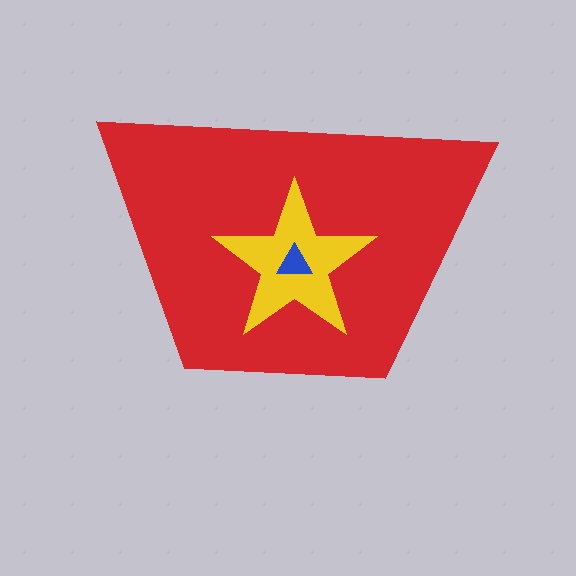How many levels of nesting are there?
3.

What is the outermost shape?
The red trapezoid.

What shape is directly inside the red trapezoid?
The yellow star.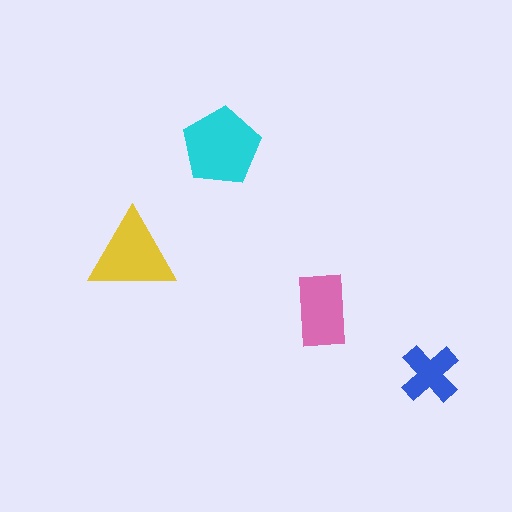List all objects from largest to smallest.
The cyan pentagon, the yellow triangle, the pink rectangle, the blue cross.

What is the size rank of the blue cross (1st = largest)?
4th.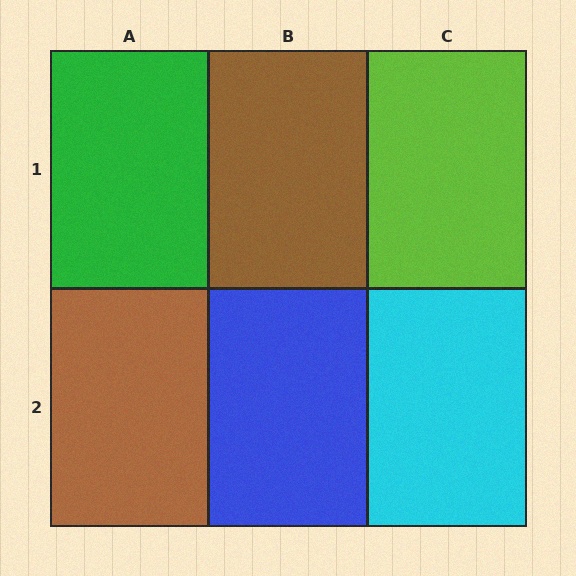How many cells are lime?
1 cell is lime.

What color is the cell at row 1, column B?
Brown.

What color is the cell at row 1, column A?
Green.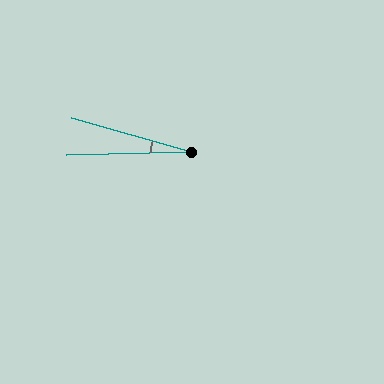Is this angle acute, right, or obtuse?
It is acute.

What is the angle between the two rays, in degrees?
Approximately 17 degrees.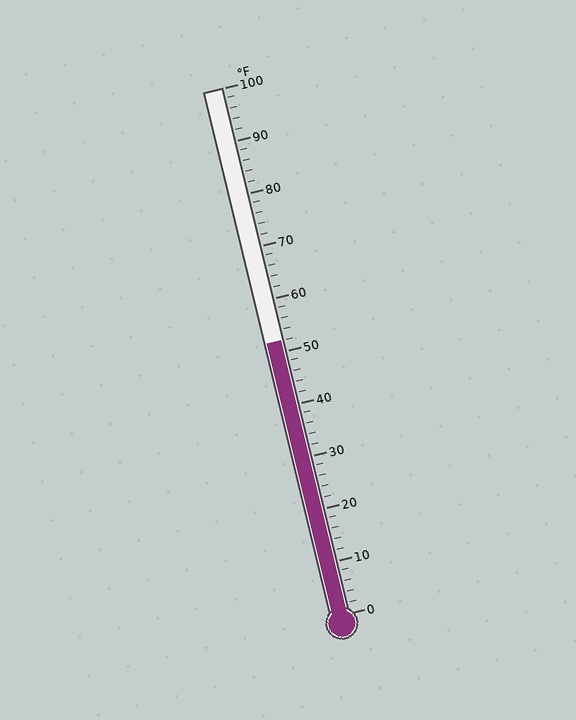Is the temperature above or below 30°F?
The temperature is above 30°F.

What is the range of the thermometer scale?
The thermometer scale ranges from 0°F to 100°F.